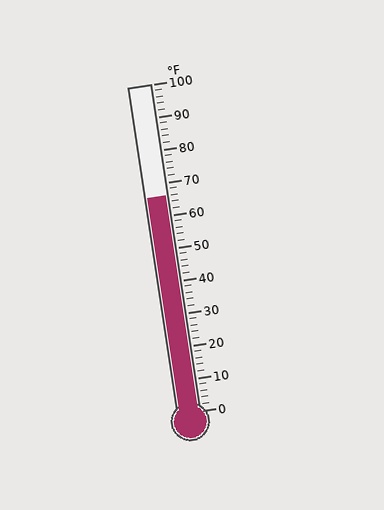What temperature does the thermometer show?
The thermometer shows approximately 66°F.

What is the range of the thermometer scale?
The thermometer scale ranges from 0°F to 100°F.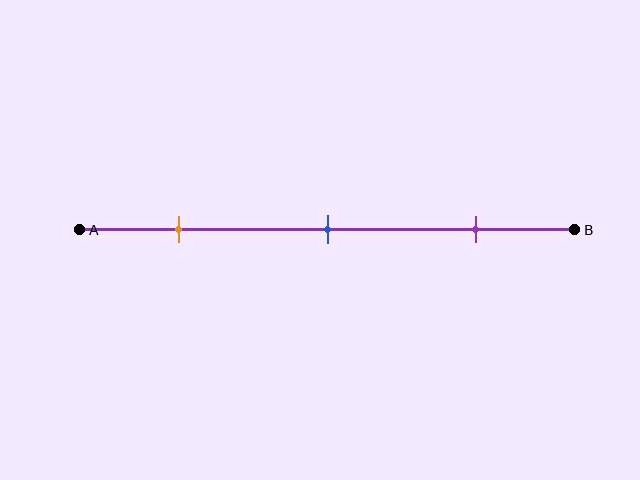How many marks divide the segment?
There are 3 marks dividing the segment.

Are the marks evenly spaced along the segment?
Yes, the marks are approximately evenly spaced.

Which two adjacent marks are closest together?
The orange and blue marks are the closest adjacent pair.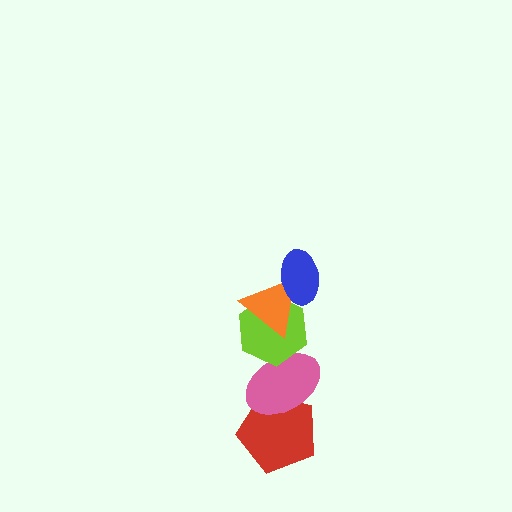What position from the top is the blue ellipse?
The blue ellipse is 1st from the top.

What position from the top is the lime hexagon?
The lime hexagon is 3rd from the top.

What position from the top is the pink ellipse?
The pink ellipse is 4th from the top.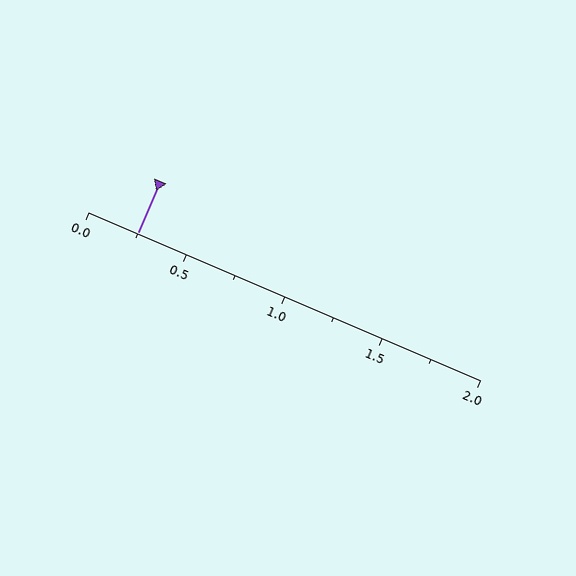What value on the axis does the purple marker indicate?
The marker indicates approximately 0.25.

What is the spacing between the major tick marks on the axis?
The major ticks are spaced 0.5 apart.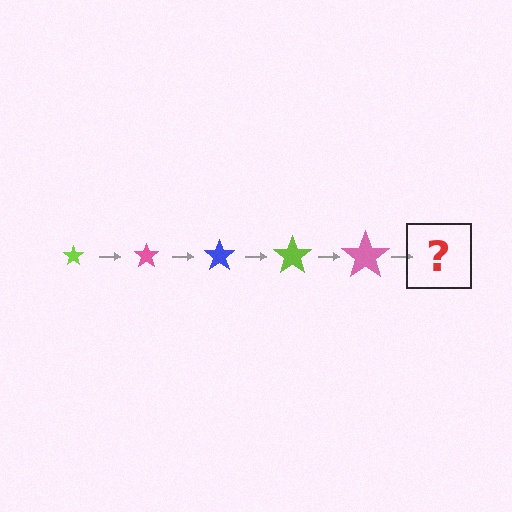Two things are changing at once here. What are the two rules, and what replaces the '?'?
The two rules are that the star grows larger each step and the color cycles through lime, pink, and blue. The '?' should be a blue star, larger than the previous one.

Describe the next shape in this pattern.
It should be a blue star, larger than the previous one.